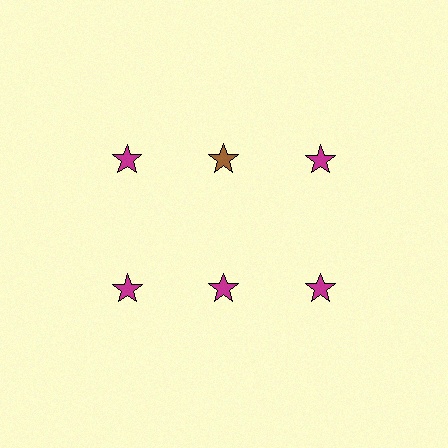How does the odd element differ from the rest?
It has a different color: brown instead of magenta.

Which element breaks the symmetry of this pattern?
The brown star in the top row, second from left column breaks the symmetry. All other shapes are magenta stars.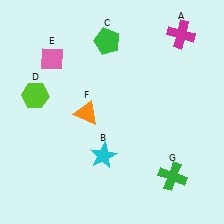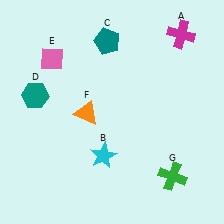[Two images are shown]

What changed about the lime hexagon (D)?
In Image 1, D is lime. In Image 2, it changed to teal.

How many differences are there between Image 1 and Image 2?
There are 2 differences between the two images.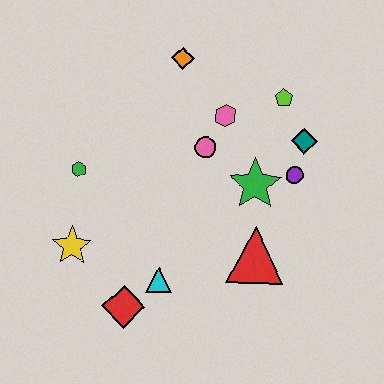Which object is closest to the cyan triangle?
The red diamond is closest to the cyan triangle.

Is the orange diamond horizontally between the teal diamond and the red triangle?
No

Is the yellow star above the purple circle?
No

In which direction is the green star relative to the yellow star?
The green star is to the right of the yellow star.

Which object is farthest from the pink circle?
The red diamond is farthest from the pink circle.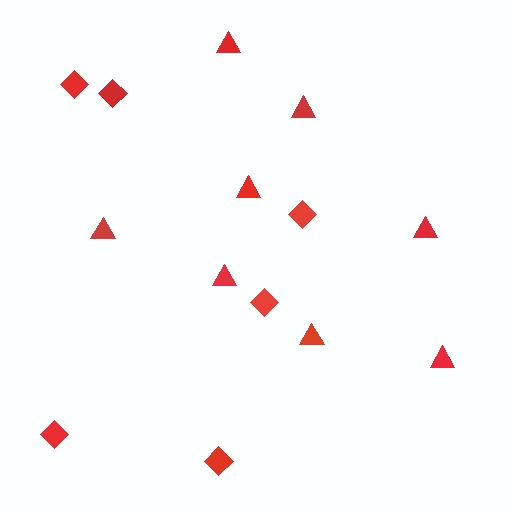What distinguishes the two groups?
There are 2 groups: one group of triangles (8) and one group of diamonds (6).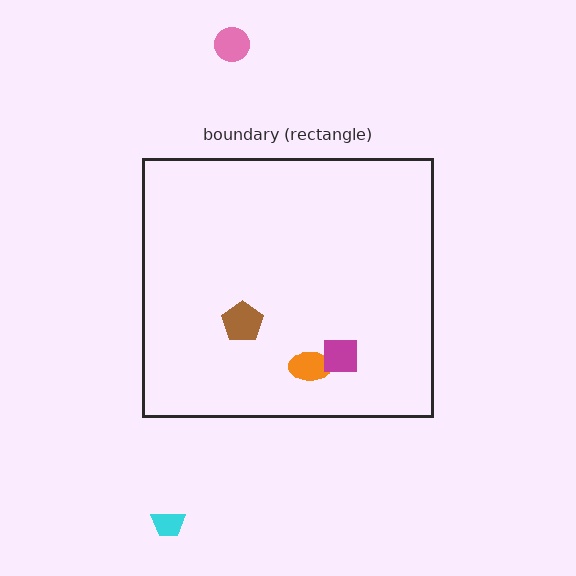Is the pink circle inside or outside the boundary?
Outside.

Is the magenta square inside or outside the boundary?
Inside.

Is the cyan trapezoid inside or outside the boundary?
Outside.